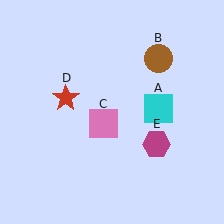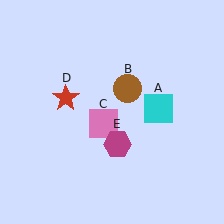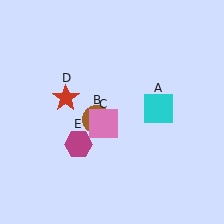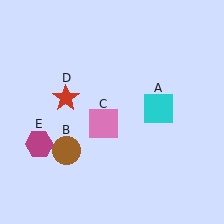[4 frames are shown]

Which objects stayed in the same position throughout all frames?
Cyan square (object A) and pink square (object C) and red star (object D) remained stationary.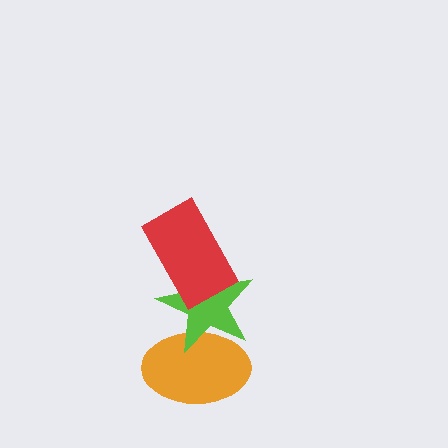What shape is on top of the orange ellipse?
The lime star is on top of the orange ellipse.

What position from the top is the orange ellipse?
The orange ellipse is 3rd from the top.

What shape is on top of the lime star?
The red rectangle is on top of the lime star.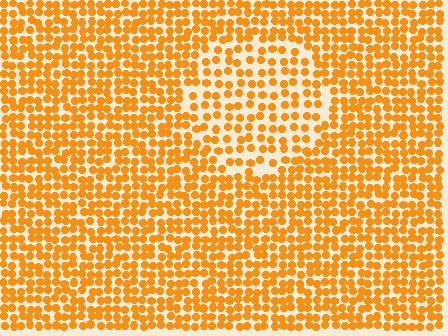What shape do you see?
I see a circle.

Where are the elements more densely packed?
The elements are more densely packed outside the circle boundary.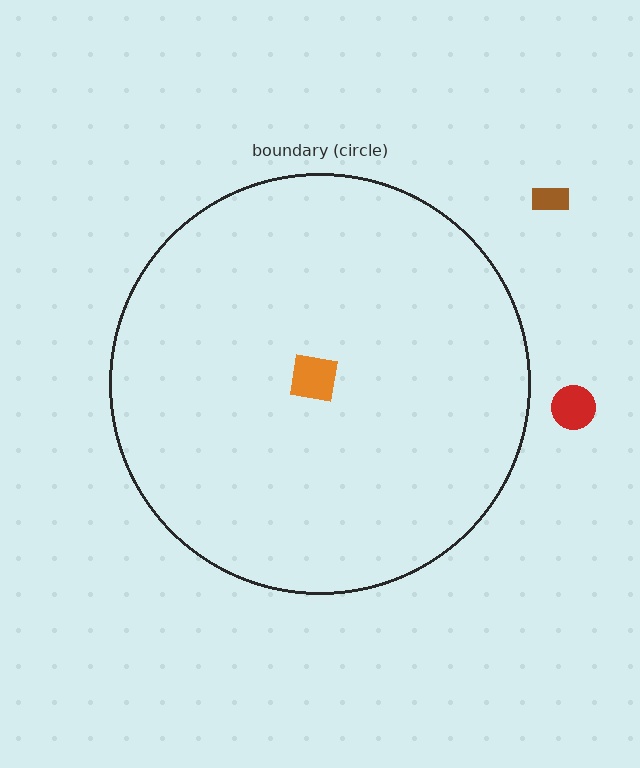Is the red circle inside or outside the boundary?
Outside.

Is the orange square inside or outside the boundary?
Inside.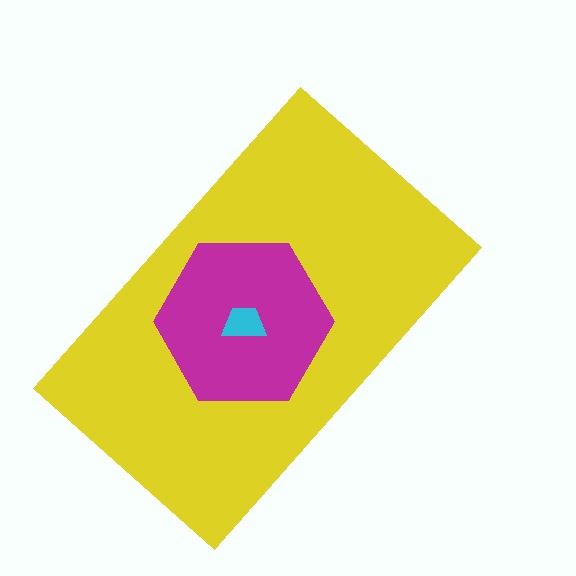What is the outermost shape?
The yellow rectangle.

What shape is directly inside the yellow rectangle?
The magenta hexagon.